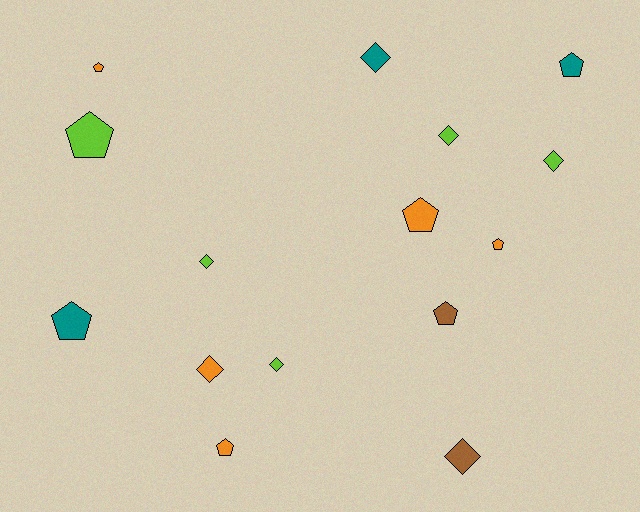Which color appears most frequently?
Lime, with 5 objects.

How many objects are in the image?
There are 15 objects.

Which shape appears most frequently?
Pentagon, with 8 objects.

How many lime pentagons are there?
There is 1 lime pentagon.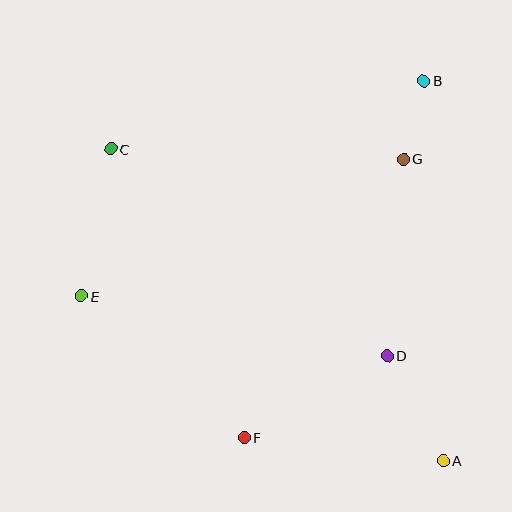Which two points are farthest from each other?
Points A and C are farthest from each other.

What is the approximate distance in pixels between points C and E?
The distance between C and E is approximately 150 pixels.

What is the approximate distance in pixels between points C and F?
The distance between C and F is approximately 318 pixels.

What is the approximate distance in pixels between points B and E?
The distance between B and E is approximately 404 pixels.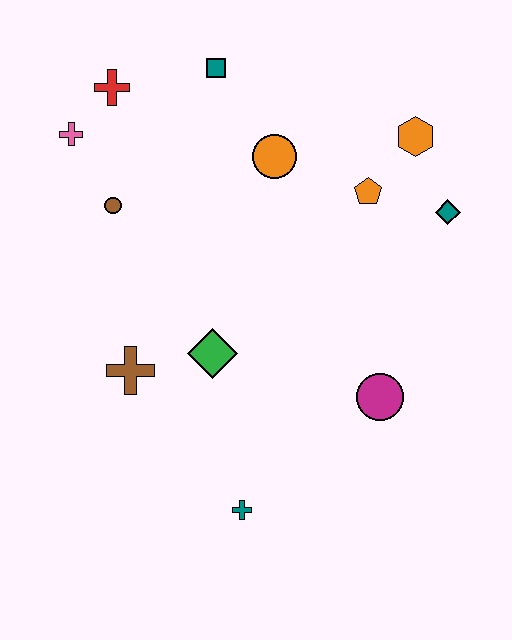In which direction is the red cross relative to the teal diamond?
The red cross is to the left of the teal diamond.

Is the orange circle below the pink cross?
Yes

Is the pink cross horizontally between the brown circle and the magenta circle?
No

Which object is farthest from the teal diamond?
The pink cross is farthest from the teal diamond.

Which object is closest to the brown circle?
The pink cross is closest to the brown circle.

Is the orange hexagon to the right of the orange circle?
Yes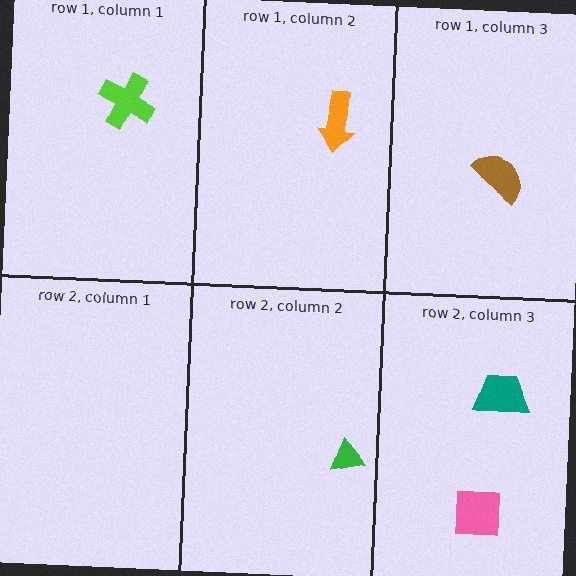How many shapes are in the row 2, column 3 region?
2.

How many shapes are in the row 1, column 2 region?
1.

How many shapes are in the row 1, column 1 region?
1.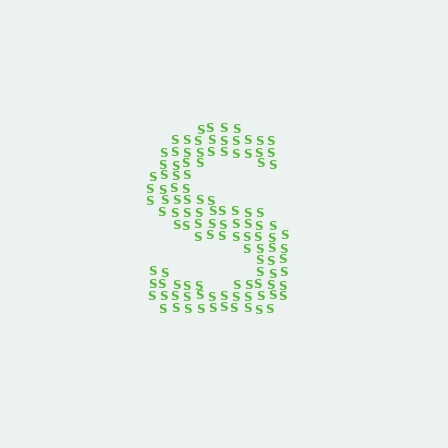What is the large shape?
The large shape is the letter S.